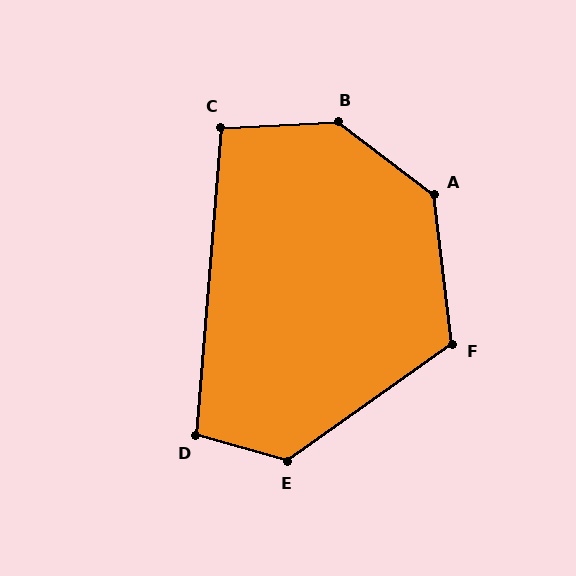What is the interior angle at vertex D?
Approximately 101 degrees (obtuse).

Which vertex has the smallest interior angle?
C, at approximately 98 degrees.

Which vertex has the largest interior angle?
B, at approximately 140 degrees.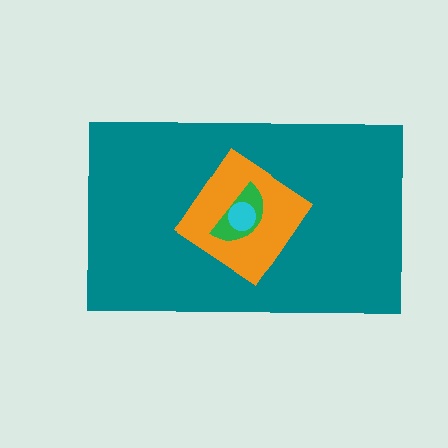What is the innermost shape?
The cyan circle.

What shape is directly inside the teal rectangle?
The orange diamond.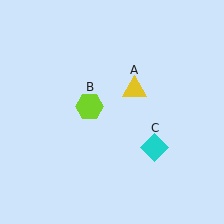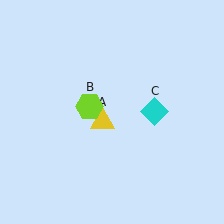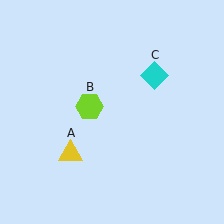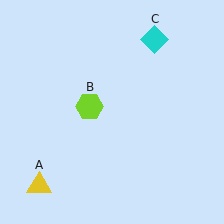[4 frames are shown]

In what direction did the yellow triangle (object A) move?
The yellow triangle (object A) moved down and to the left.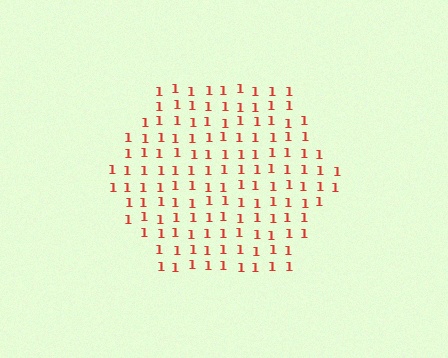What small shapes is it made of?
It is made of small digit 1's.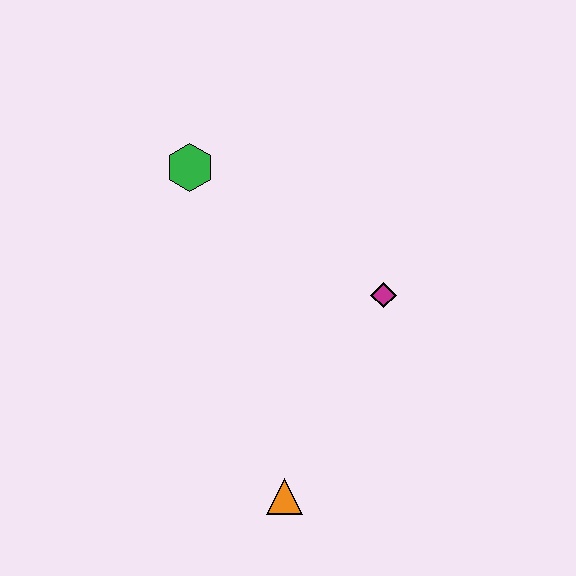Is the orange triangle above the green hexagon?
No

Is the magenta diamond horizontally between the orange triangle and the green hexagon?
No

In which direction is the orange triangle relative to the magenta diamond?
The orange triangle is below the magenta diamond.